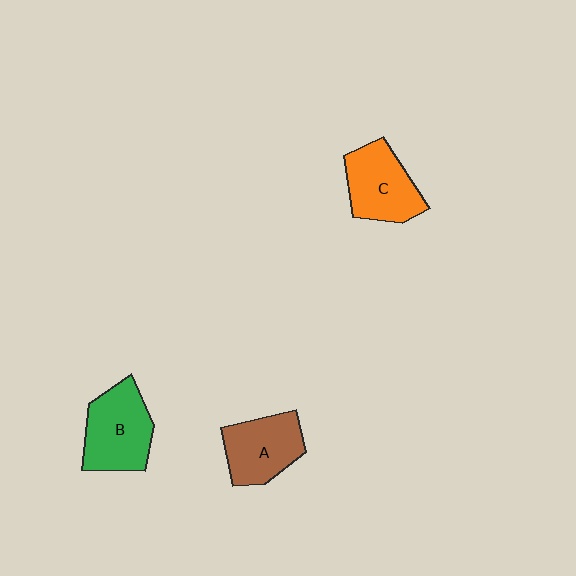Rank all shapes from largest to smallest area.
From largest to smallest: B (green), C (orange), A (brown).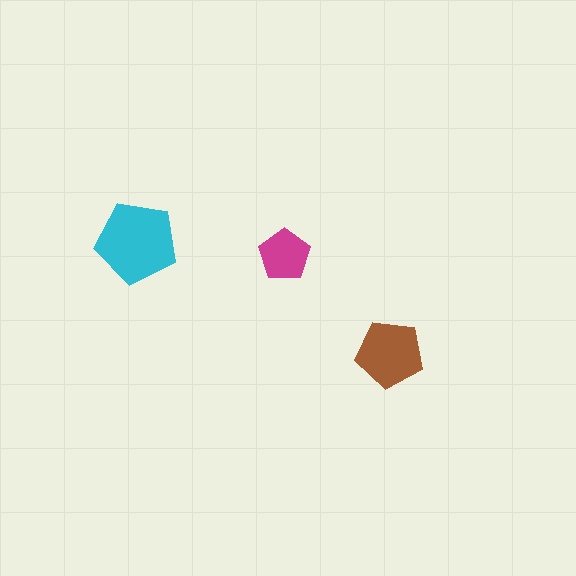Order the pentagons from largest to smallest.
the cyan one, the brown one, the magenta one.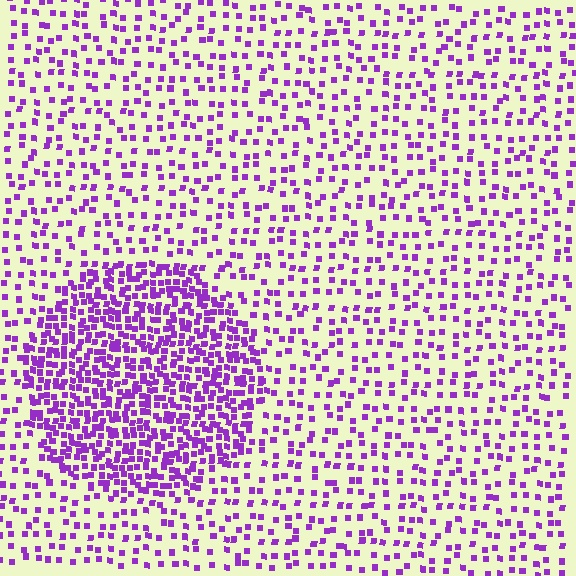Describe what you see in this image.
The image contains small purple elements arranged at two different densities. A circle-shaped region is visible where the elements are more densely packed than the surrounding area.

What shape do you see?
I see a circle.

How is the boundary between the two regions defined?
The boundary is defined by a change in element density (approximately 2.5x ratio). All elements are the same color, size, and shape.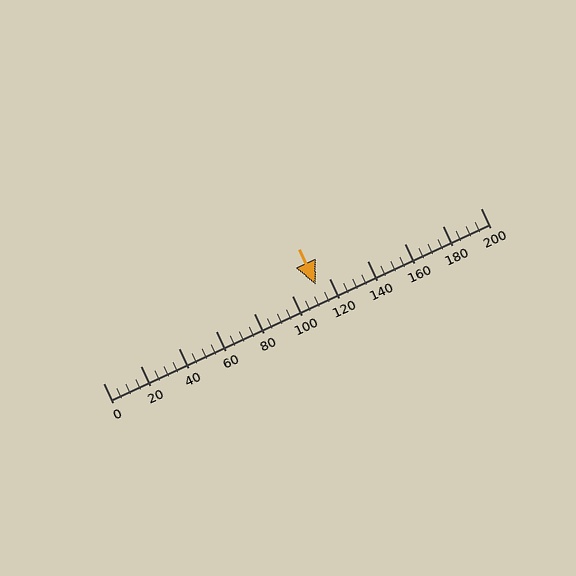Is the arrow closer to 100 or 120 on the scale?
The arrow is closer to 120.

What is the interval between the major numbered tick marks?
The major tick marks are spaced 20 units apart.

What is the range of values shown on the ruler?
The ruler shows values from 0 to 200.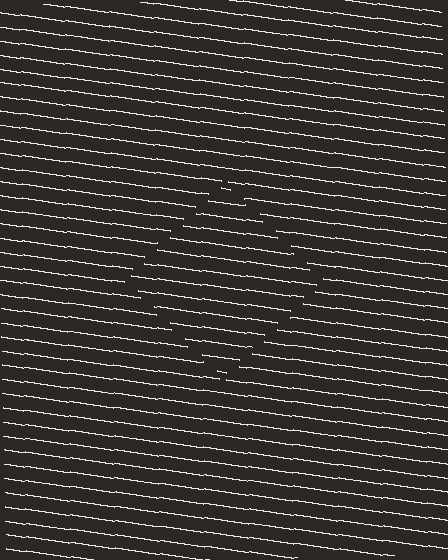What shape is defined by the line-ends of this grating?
An illusory square. The interior of the shape contains the same grating, shifted by half a period — the contour is defined by the phase discontinuity where line-ends from the inner and outer gratings abut.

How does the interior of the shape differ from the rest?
The interior of the shape contains the same grating, shifted by half a period — the contour is defined by the phase discontinuity where line-ends from the inner and outer gratings abut.